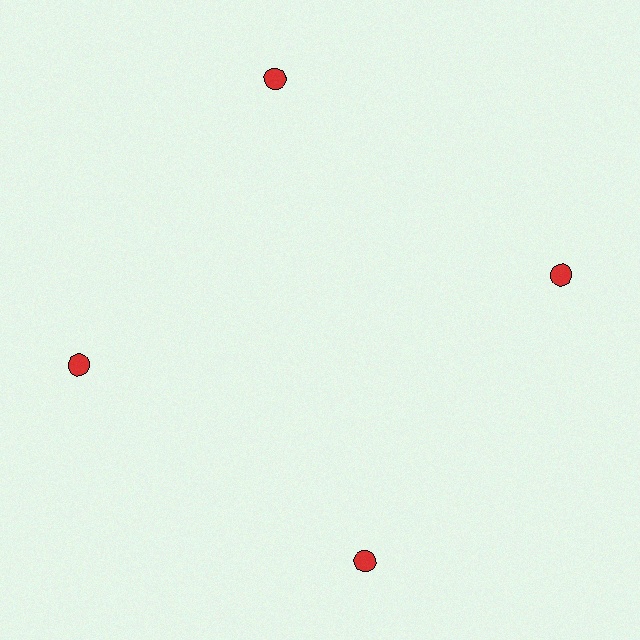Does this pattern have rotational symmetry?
Yes, this pattern has 4-fold rotational symmetry. It looks the same after rotating 90 degrees around the center.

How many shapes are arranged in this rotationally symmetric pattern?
There are 4 shapes, arranged in 4 groups of 1.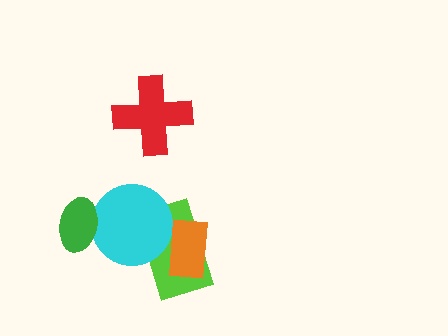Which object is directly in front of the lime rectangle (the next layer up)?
The cyan circle is directly in front of the lime rectangle.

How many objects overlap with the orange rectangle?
2 objects overlap with the orange rectangle.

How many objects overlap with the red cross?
0 objects overlap with the red cross.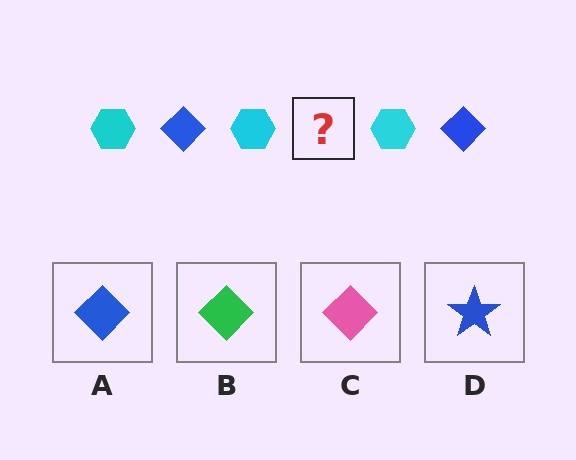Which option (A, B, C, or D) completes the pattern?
A.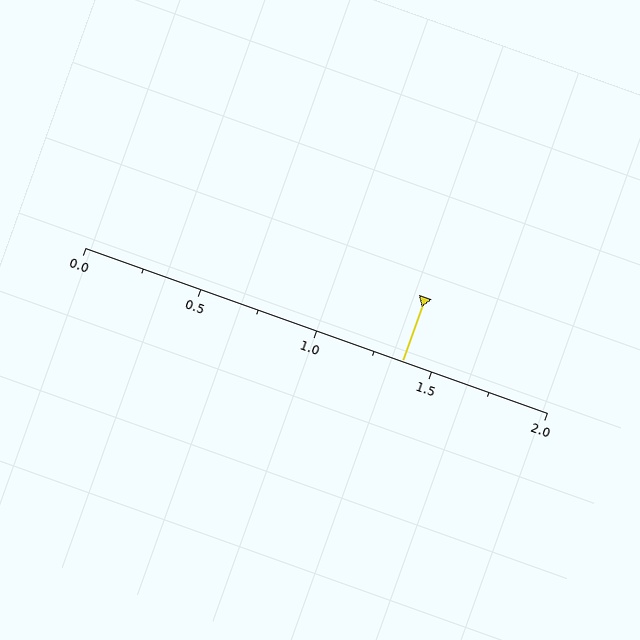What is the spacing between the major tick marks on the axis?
The major ticks are spaced 0.5 apart.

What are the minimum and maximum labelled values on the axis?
The axis runs from 0.0 to 2.0.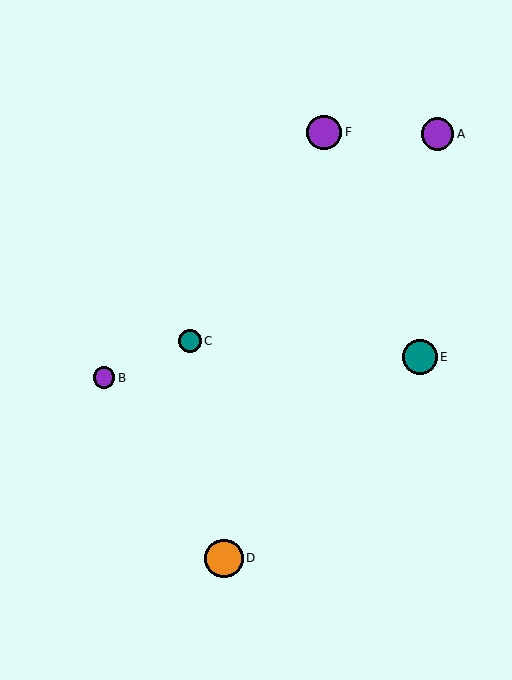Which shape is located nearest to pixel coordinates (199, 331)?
The teal circle (labeled C) at (190, 341) is nearest to that location.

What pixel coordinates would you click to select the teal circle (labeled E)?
Click at (420, 357) to select the teal circle E.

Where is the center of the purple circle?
The center of the purple circle is at (438, 134).